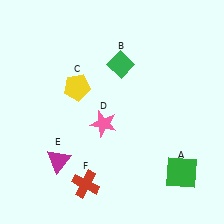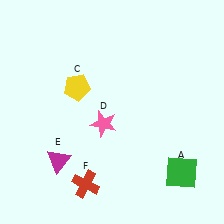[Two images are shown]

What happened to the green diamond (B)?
The green diamond (B) was removed in Image 2. It was in the top-right area of Image 1.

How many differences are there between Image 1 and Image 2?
There is 1 difference between the two images.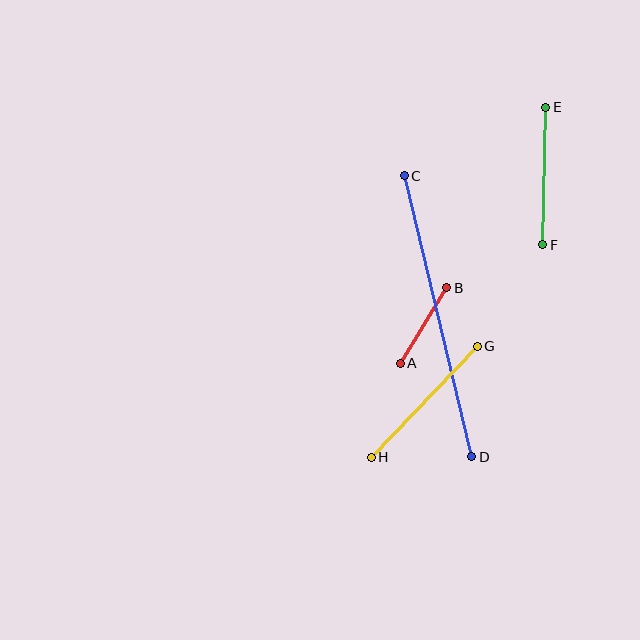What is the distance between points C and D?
The distance is approximately 289 pixels.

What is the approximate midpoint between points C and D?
The midpoint is at approximately (438, 316) pixels.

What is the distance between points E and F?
The distance is approximately 137 pixels.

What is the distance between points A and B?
The distance is approximately 89 pixels.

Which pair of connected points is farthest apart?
Points C and D are farthest apart.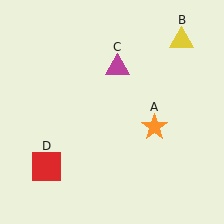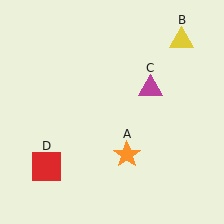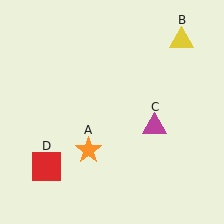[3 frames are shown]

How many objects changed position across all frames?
2 objects changed position: orange star (object A), magenta triangle (object C).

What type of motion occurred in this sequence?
The orange star (object A), magenta triangle (object C) rotated clockwise around the center of the scene.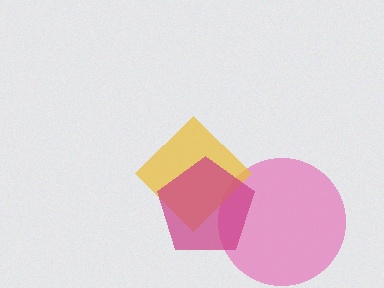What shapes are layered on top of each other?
The layered shapes are: a pink circle, a yellow diamond, a magenta pentagon.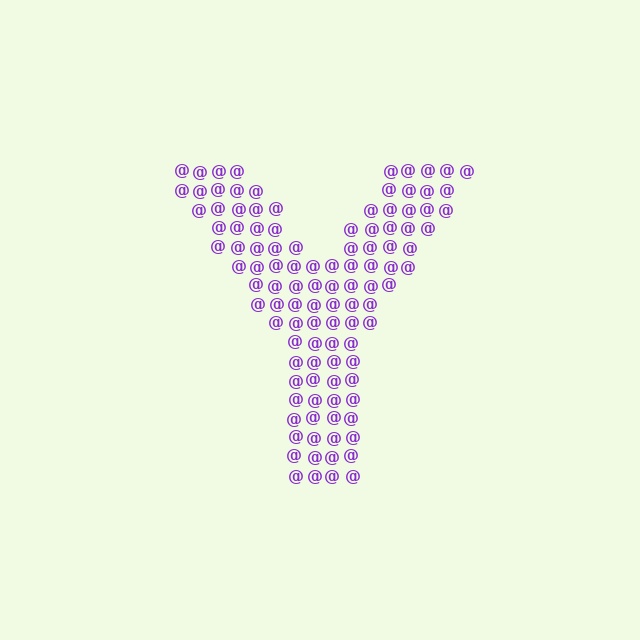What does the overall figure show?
The overall figure shows the letter Y.